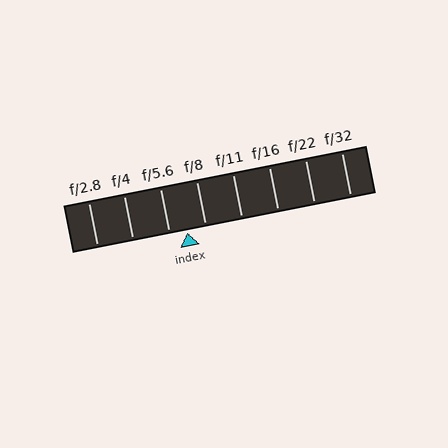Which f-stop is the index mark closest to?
The index mark is closest to f/5.6.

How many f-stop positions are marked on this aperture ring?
There are 8 f-stop positions marked.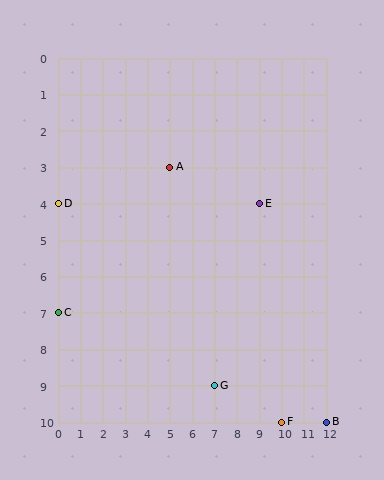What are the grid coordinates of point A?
Point A is at grid coordinates (5, 3).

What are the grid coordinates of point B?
Point B is at grid coordinates (12, 10).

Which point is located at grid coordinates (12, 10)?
Point B is at (12, 10).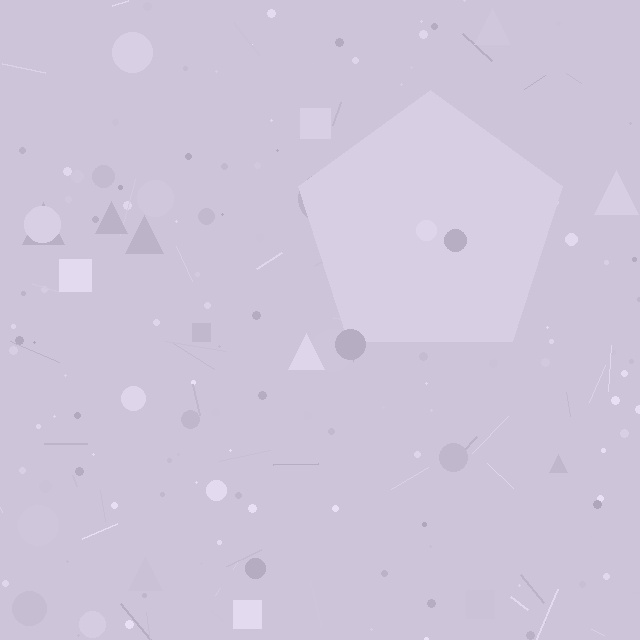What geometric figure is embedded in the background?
A pentagon is embedded in the background.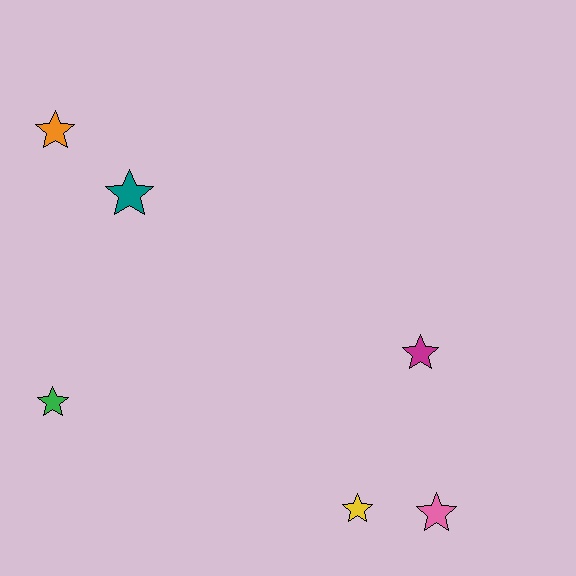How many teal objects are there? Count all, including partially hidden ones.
There is 1 teal object.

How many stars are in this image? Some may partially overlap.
There are 6 stars.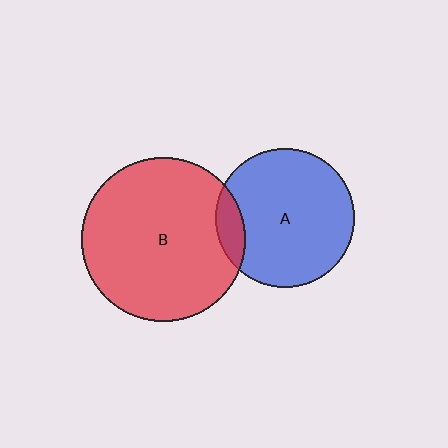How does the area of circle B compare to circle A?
Approximately 1.4 times.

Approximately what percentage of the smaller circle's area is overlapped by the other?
Approximately 10%.